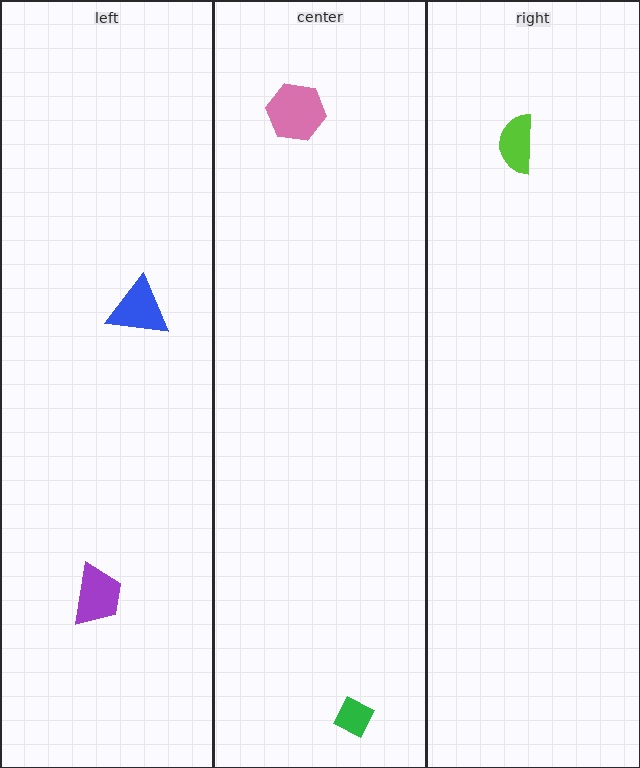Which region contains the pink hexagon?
The center region.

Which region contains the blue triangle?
The left region.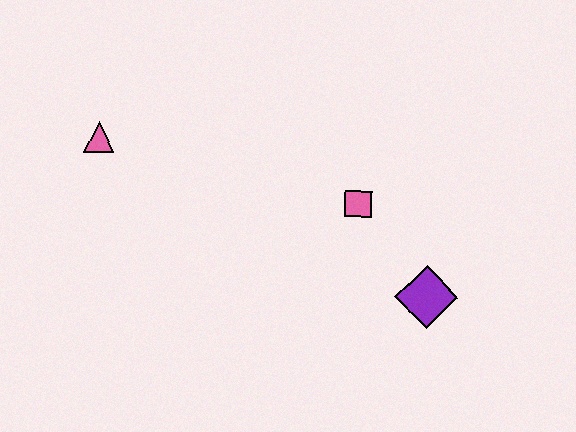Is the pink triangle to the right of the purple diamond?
No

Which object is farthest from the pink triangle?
The purple diamond is farthest from the pink triangle.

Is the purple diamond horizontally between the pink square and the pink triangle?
No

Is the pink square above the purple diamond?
Yes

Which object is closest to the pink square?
The purple diamond is closest to the pink square.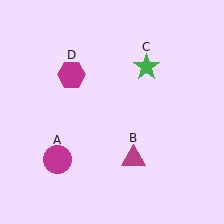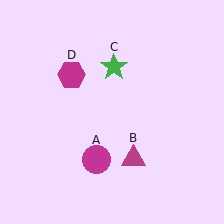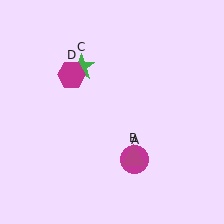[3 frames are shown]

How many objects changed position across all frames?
2 objects changed position: magenta circle (object A), green star (object C).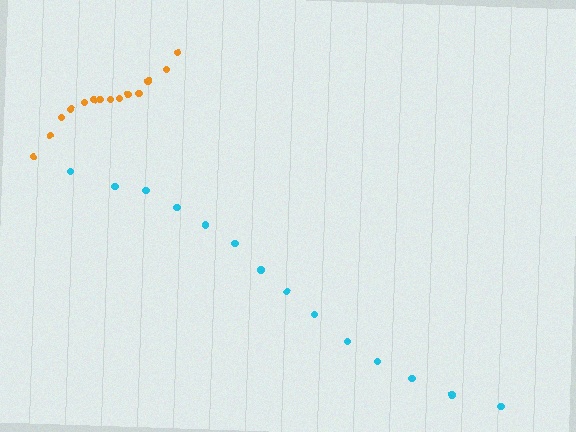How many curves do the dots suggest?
There are 2 distinct paths.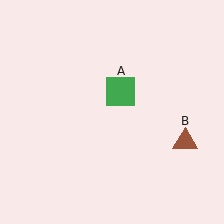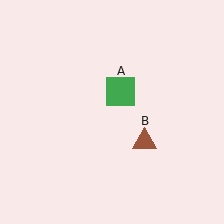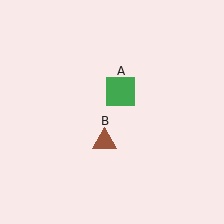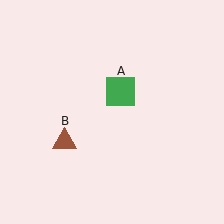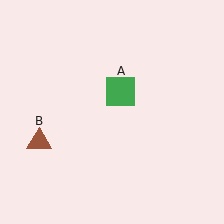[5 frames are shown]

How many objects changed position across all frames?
1 object changed position: brown triangle (object B).